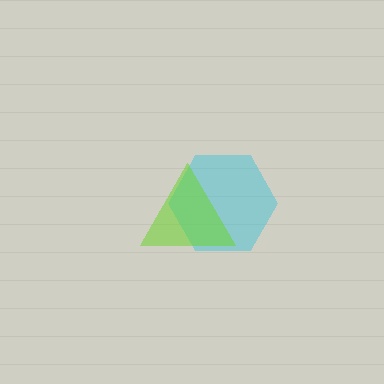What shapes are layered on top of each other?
The layered shapes are: a cyan hexagon, a lime triangle.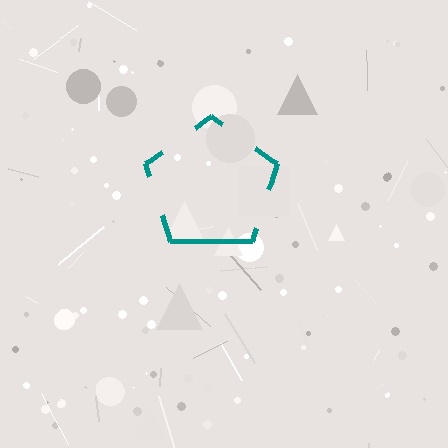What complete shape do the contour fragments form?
The contour fragments form a pentagon.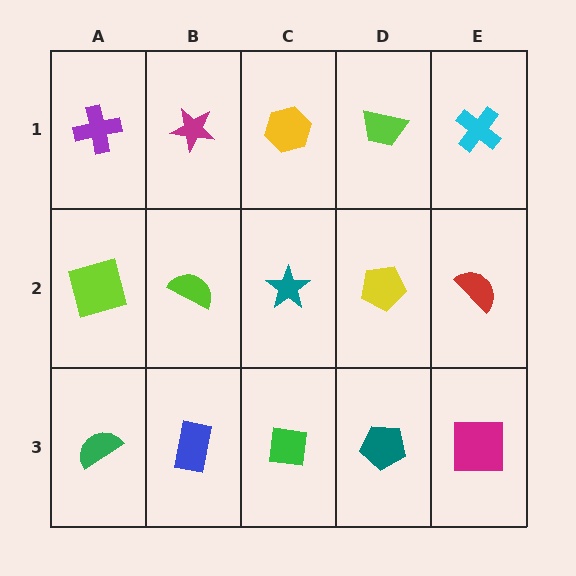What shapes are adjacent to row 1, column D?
A yellow pentagon (row 2, column D), a yellow hexagon (row 1, column C), a cyan cross (row 1, column E).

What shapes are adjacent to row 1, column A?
A lime square (row 2, column A), a magenta star (row 1, column B).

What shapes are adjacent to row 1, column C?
A teal star (row 2, column C), a magenta star (row 1, column B), a lime trapezoid (row 1, column D).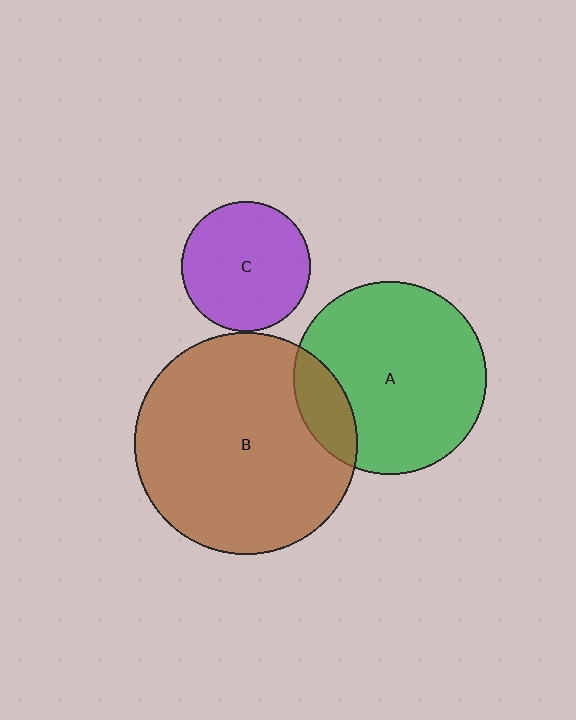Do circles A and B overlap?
Yes.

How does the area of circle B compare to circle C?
Approximately 3.0 times.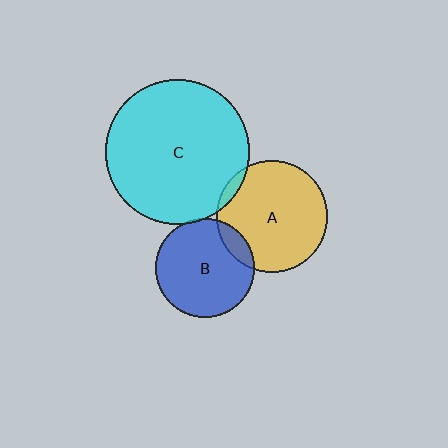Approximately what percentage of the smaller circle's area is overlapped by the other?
Approximately 5%.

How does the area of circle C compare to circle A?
Approximately 1.7 times.